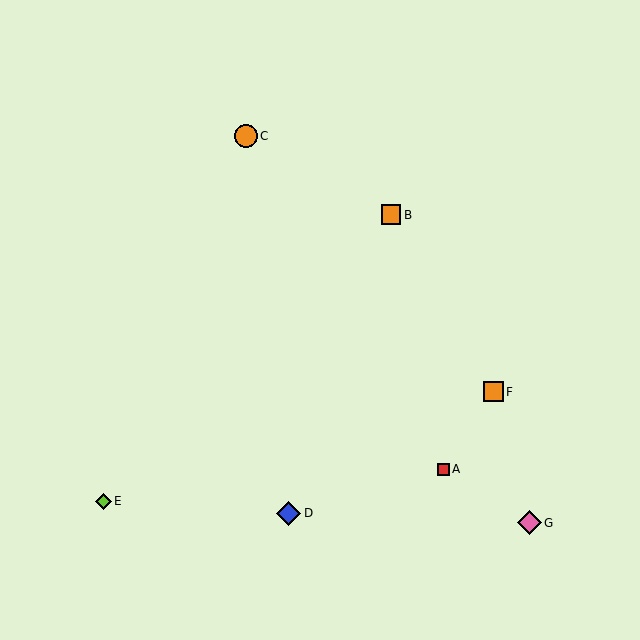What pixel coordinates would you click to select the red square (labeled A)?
Click at (443, 469) to select the red square A.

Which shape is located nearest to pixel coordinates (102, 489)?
The lime diamond (labeled E) at (103, 501) is nearest to that location.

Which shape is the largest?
The pink diamond (labeled G) is the largest.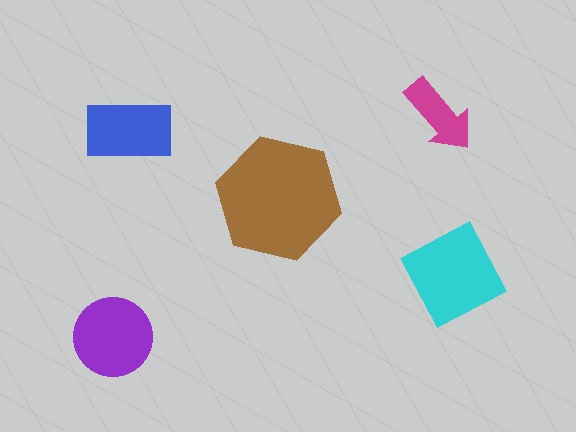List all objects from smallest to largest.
The magenta arrow, the blue rectangle, the purple circle, the cyan diamond, the brown hexagon.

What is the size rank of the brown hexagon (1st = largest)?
1st.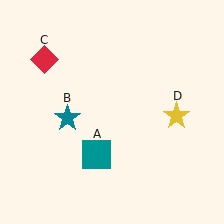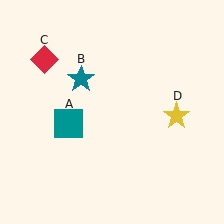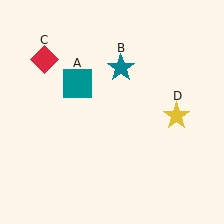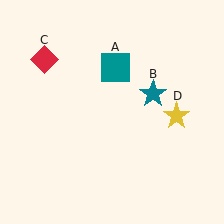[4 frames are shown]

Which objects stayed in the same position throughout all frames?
Red diamond (object C) and yellow star (object D) remained stationary.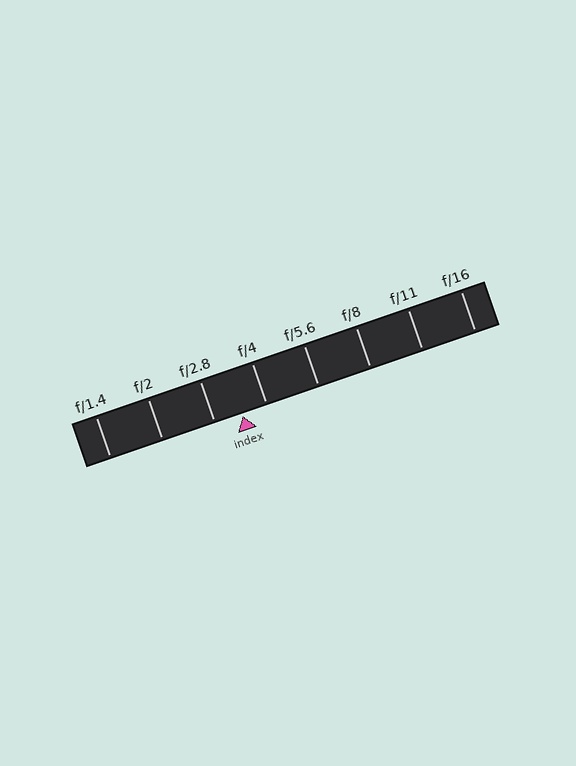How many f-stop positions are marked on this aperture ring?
There are 8 f-stop positions marked.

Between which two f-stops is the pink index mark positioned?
The index mark is between f/2.8 and f/4.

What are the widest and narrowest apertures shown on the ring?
The widest aperture shown is f/1.4 and the narrowest is f/16.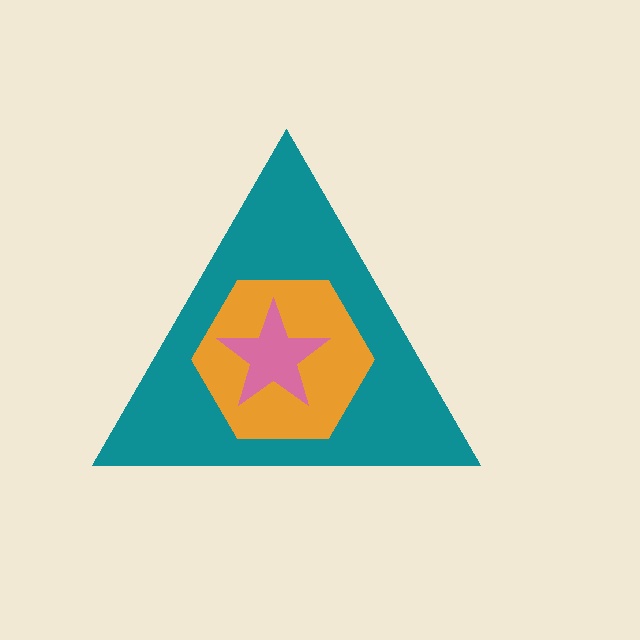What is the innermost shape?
The pink star.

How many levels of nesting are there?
3.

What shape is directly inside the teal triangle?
The orange hexagon.